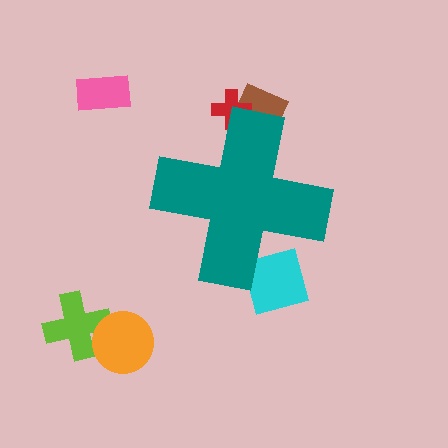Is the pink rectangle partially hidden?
No, the pink rectangle is fully visible.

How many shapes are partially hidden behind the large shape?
3 shapes are partially hidden.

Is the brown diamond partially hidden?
Yes, the brown diamond is partially hidden behind the teal cross.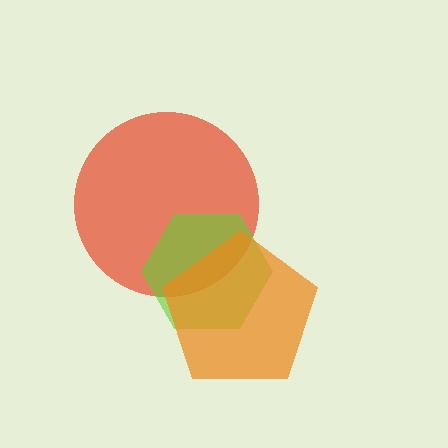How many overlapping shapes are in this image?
There are 3 overlapping shapes in the image.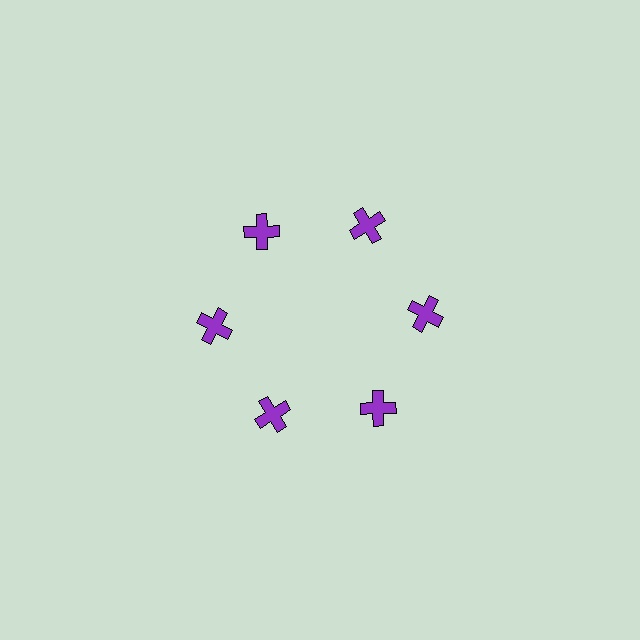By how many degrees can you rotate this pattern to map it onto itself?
The pattern maps onto itself every 60 degrees of rotation.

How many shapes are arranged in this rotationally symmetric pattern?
There are 6 shapes, arranged in 6 groups of 1.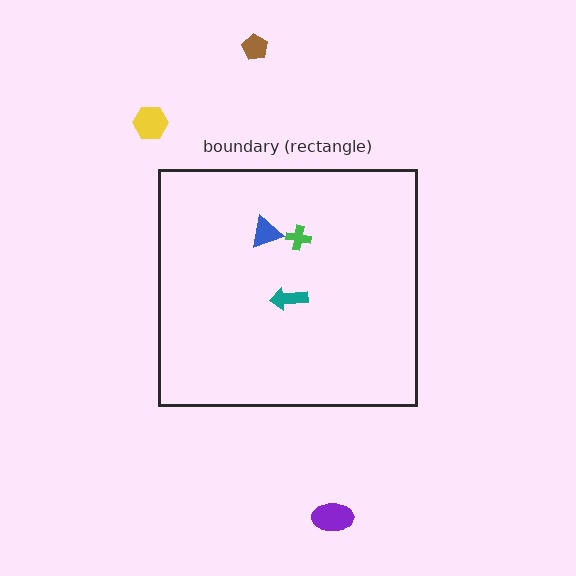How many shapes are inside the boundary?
3 inside, 3 outside.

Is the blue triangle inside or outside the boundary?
Inside.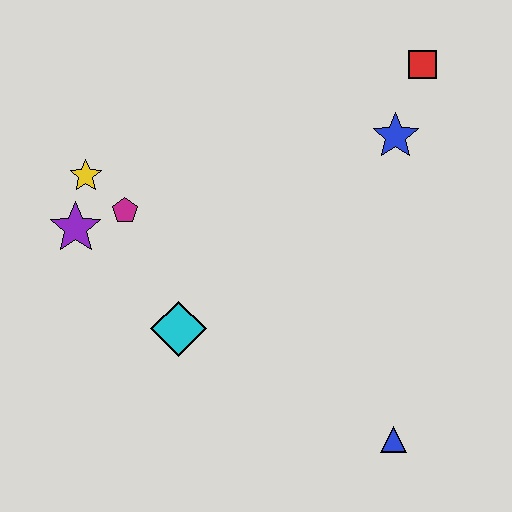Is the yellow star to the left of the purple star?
No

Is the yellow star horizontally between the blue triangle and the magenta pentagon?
No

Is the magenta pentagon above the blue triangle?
Yes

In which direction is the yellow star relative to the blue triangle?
The yellow star is to the left of the blue triangle.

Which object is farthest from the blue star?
The purple star is farthest from the blue star.